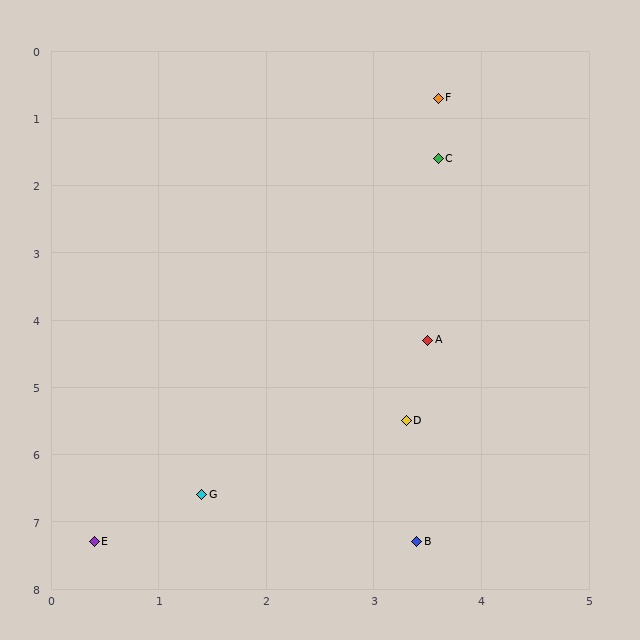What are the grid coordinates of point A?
Point A is at approximately (3.5, 4.3).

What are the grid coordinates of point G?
Point G is at approximately (1.4, 6.6).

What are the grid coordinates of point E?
Point E is at approximately (0.4, 7.3).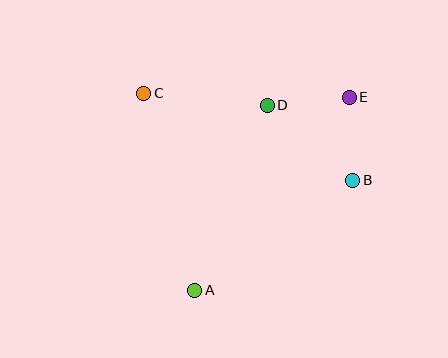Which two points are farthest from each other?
Points A and E are farthest from each other.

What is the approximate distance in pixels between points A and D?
The distance between A and D is approximately 198 pixels.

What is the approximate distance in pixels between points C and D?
The distance between C and D is approximately 124 pixels.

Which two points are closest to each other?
Points D and E are closest to each other.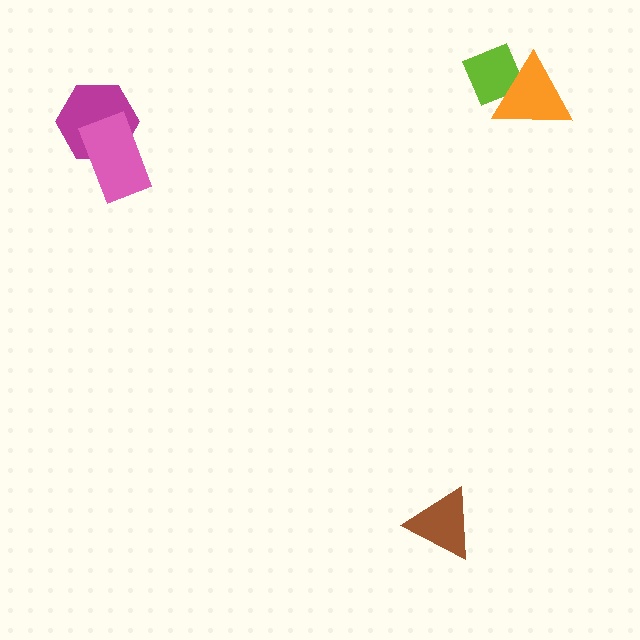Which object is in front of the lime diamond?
The orange triangle is in front of the lime diamond.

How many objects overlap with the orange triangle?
1 object overlaps with the orange triangle.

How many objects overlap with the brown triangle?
0 objects overlap with the brown triangle.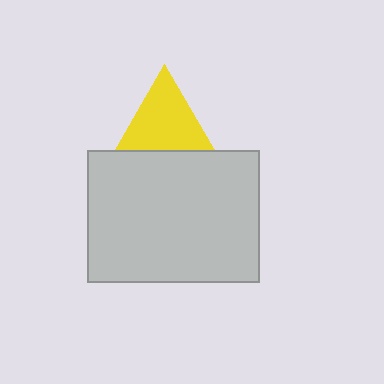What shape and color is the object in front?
The object in front is a light gray rectangle.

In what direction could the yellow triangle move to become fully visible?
The yellow triangle could move up. That would shift it out from behind the light gray rectangle entirely.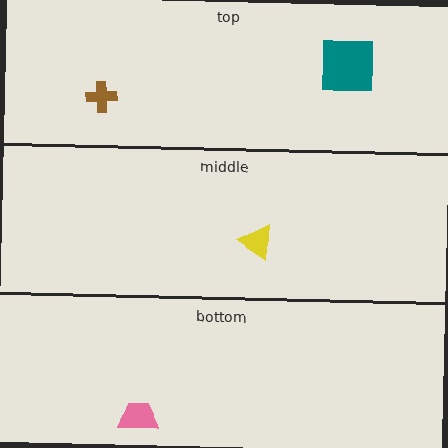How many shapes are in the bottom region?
1.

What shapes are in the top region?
The teal square, the brown cross.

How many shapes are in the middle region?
1.